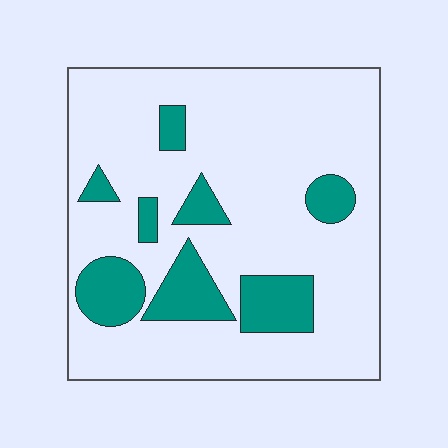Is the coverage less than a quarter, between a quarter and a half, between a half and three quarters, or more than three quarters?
Less than a quarter.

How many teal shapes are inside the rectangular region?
8.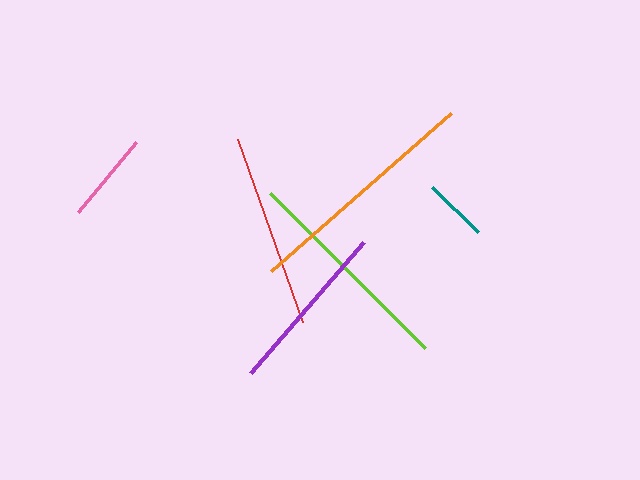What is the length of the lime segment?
The lime segment is approximately 218 pixels long.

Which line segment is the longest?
The orange line is the longest at approximately 239 pixels.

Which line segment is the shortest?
The teal line is the shortest at approximately 64 pixels.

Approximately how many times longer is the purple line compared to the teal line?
The purple line is approximately 2.7 times the length of the teal line.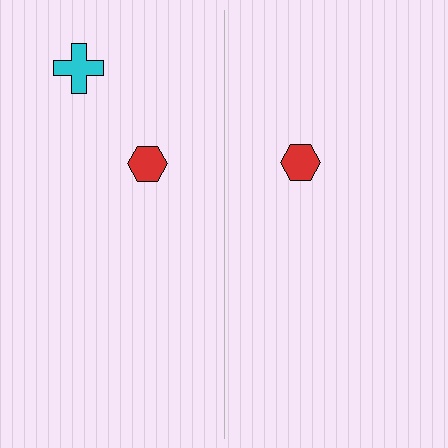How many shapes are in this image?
There are 3 shapes in this image.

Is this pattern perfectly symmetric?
No, the pattern is not perfectly symmetric. A cyan cross is missing from the right side.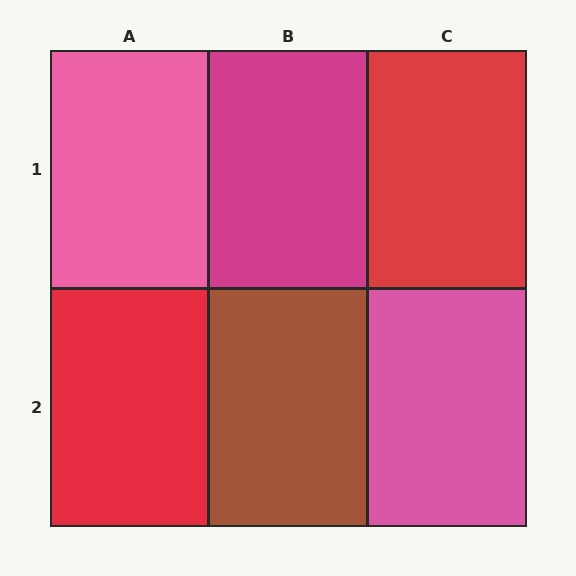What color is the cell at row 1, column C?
Red.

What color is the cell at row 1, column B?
Magenta.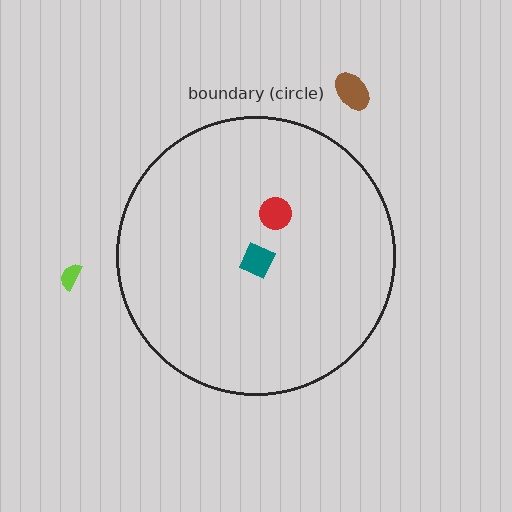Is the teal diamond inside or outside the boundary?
Inside.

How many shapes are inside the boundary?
2 inside, 2 outside.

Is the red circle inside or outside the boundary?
Inside.